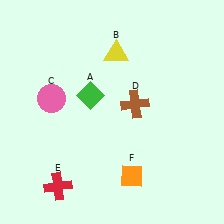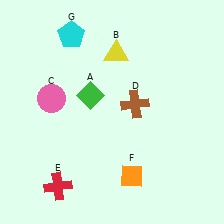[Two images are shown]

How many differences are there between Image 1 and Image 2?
There is 1 difference between the two images.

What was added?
A cyan pentagon (G) was added in Image 2.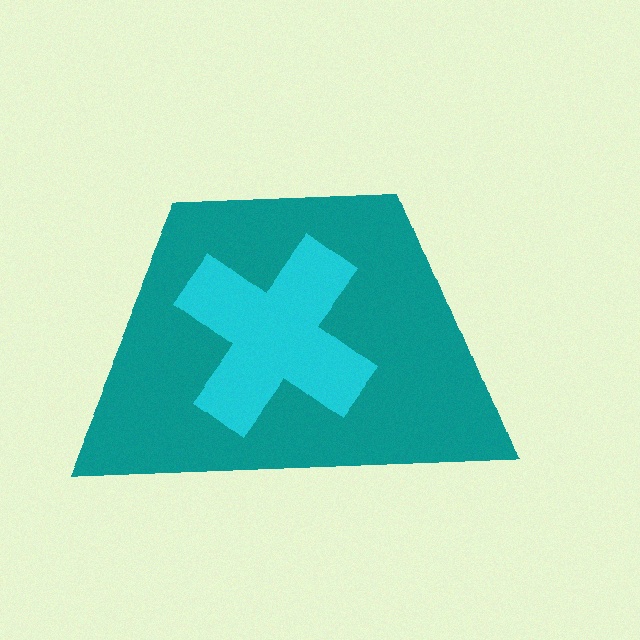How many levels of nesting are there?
2.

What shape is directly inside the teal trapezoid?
The cyan cross.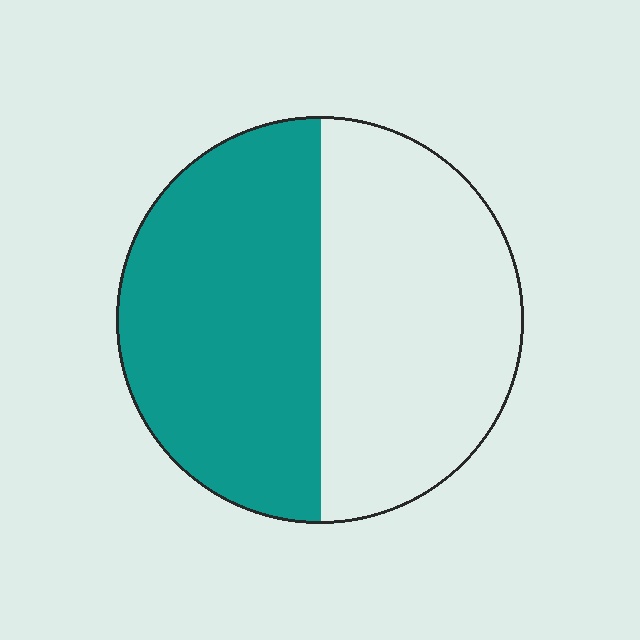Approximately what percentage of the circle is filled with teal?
Approximately 50%.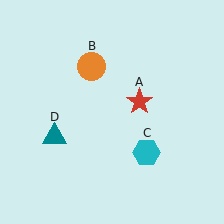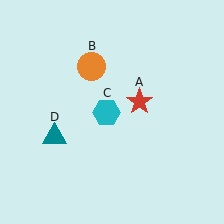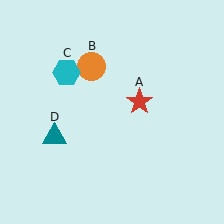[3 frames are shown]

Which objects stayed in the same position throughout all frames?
Red star (object A) and orange circle (object B) and teal triangle (object D) remained stationary.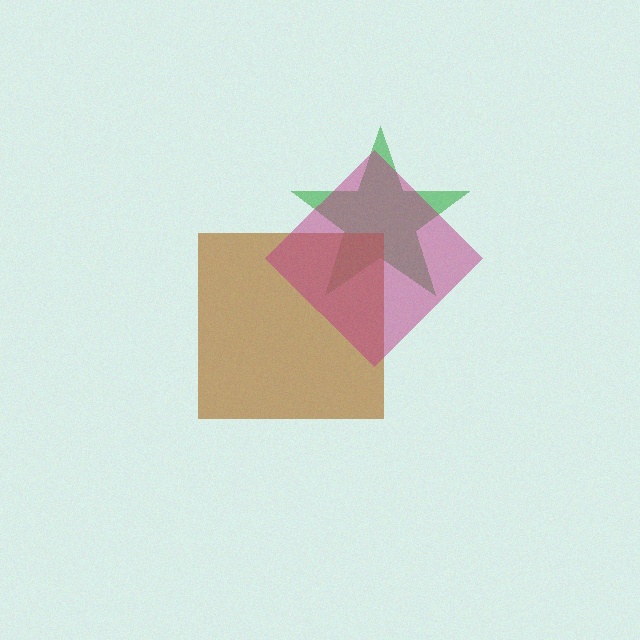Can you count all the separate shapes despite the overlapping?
Yes, there are 3 separate shapes.